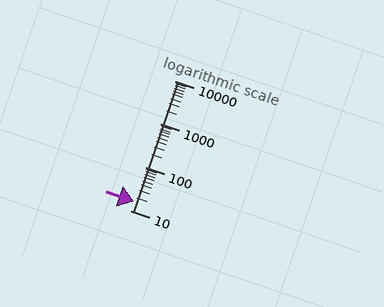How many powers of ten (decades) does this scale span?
The scale spans 3 decades, from 10 to 10000.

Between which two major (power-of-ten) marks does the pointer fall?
The pointer is between 10 and 100.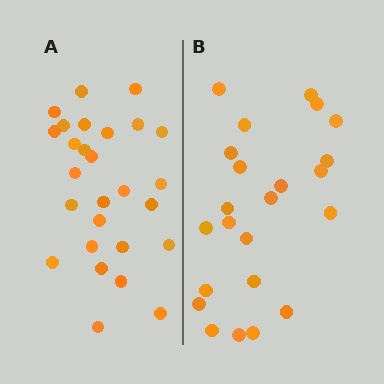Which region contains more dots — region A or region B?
Region A (the left region) has more dots.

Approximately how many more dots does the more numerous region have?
Region A has about 4 more dots than region B.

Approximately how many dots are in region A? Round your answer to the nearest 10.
About 30 dots. (The exact count is 27, which rounds to 30.)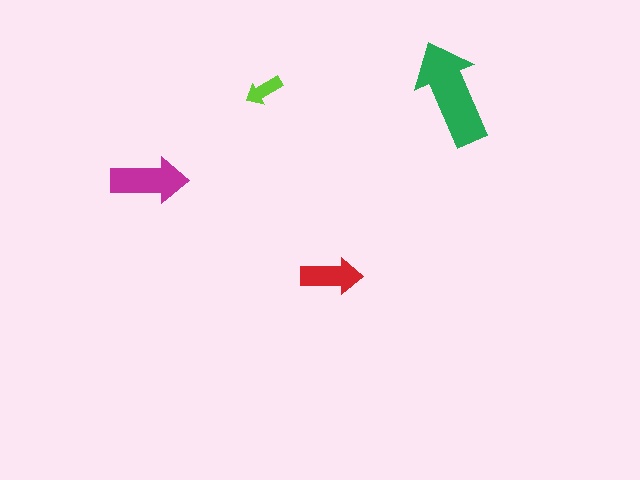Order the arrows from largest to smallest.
the green one, the magenta one, the red one, the lime one.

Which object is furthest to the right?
The green arrow is rightmost.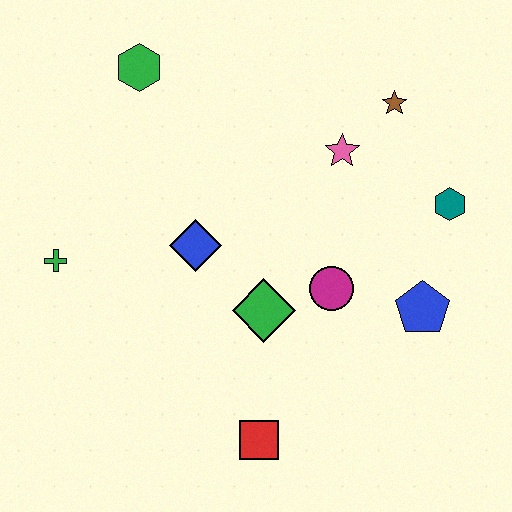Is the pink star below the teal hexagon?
No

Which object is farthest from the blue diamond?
The teal hexagon is farthest from the blue diamond.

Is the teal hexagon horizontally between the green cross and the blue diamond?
No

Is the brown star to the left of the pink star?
No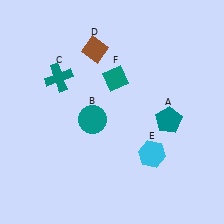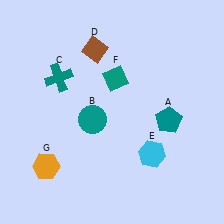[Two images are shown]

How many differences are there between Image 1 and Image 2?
There is 1 difference between the two images.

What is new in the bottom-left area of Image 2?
An orange hexagon (G) was added in the bottom-left area of Image 2.